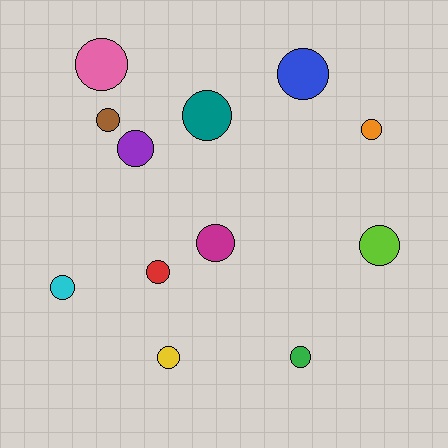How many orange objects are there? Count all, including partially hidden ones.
There is 1 orange object.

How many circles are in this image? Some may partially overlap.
There are 12 circles.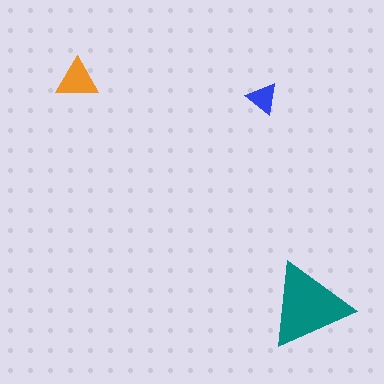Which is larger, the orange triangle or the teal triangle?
The teal one.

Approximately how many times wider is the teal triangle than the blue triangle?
About 2.5 times wider.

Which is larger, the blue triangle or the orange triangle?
The orange one.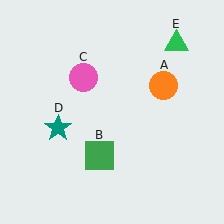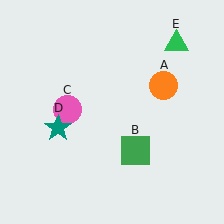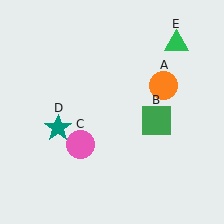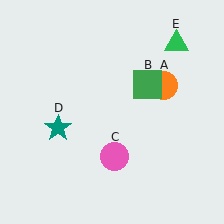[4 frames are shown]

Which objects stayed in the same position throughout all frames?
Orange circle (object A) and teal star (object D) and green triangle (object E) remained stationary.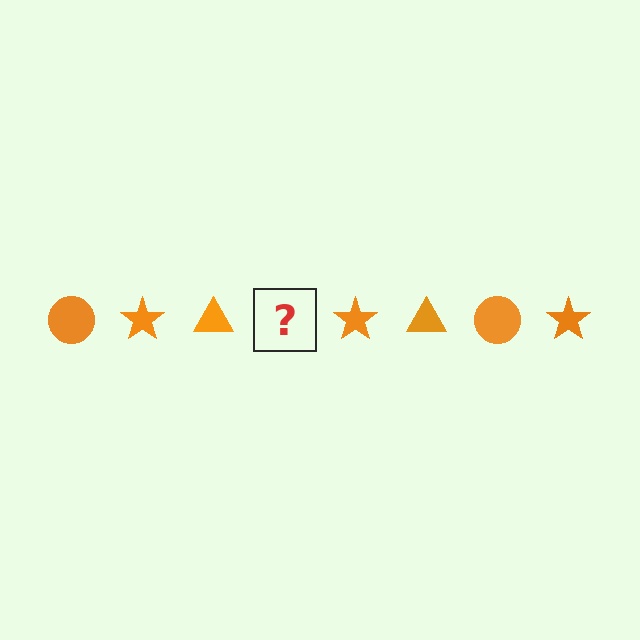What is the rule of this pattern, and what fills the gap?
The rule is that the pattern cycles through circle, star, triangle shapes in orange. The gap should be filled with an orange circle.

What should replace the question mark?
The question mark should be replaced with an orange circle.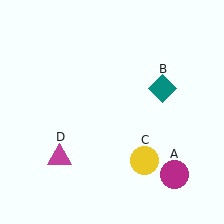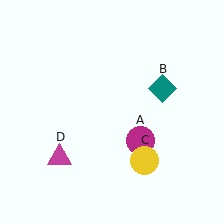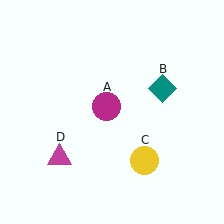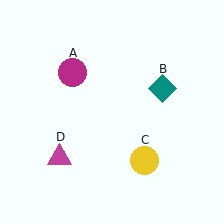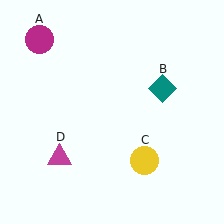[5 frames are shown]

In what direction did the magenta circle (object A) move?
The magenta circle (object A) moved up and to the left.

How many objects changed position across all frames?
1 object changed position: magenta circle (object A).